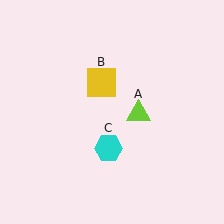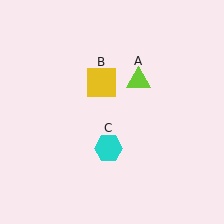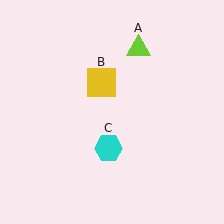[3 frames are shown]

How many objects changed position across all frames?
1 object changed position: lime triangle (object A).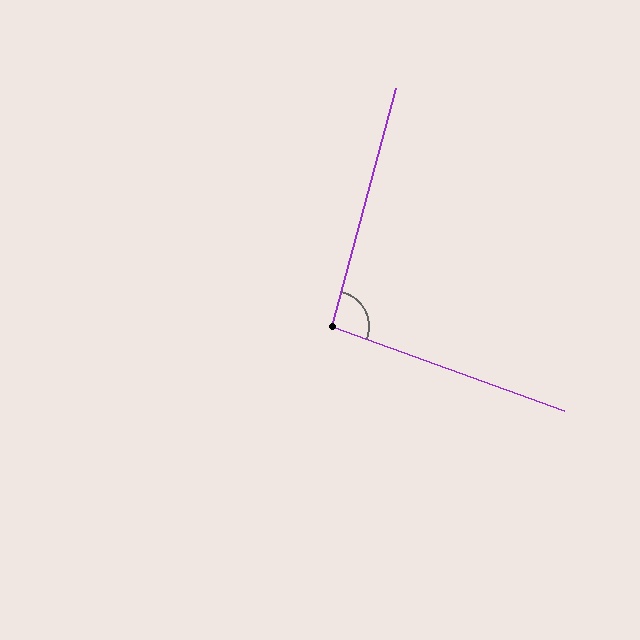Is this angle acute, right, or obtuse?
It is obtuse.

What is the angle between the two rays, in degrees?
Approximately 95 degrees.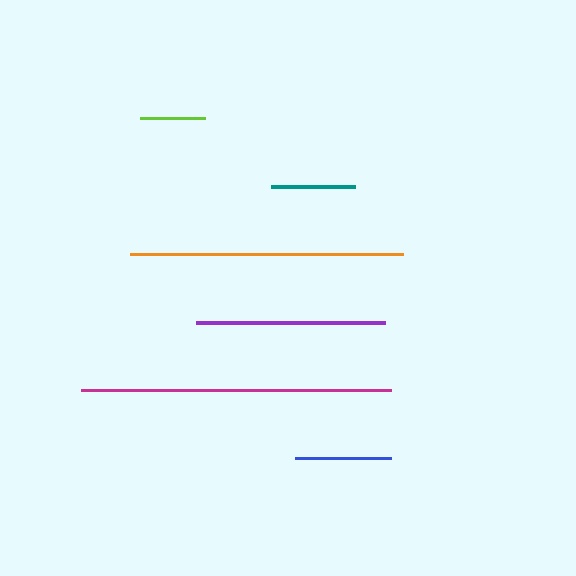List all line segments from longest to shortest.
From longest to shortest: magenta, orange, purple, blue, teal, lime.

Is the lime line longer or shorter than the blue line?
The blue line is longer than the lime line.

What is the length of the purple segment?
The purple segment is approximately 190 pixels long.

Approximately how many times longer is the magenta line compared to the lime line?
The magenta line is approximately 4.8 times the length of the lime line.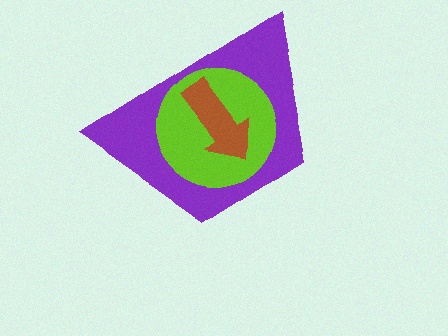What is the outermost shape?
The purple trapezoid.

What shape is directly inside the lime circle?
The brown arrow.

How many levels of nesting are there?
3.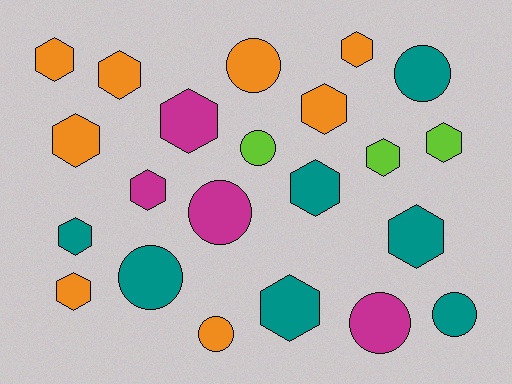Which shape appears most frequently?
Hexagon, with 14 objects.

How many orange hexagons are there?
There are 6 orange hexagons.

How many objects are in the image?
There are 22 objects.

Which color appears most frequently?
Orange, with 8 objects.